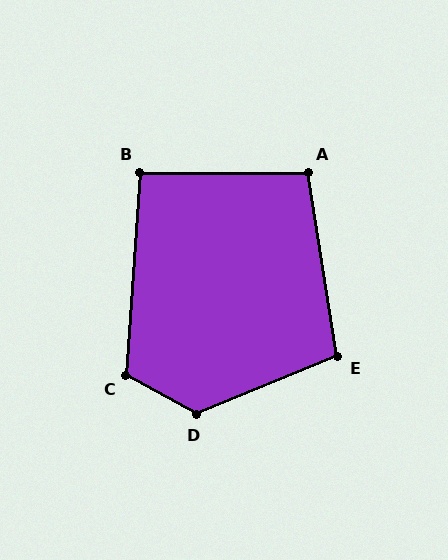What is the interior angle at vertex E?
Approximately 103 degrees (obtuse).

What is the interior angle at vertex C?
Approximately 115 degrees (obtuse).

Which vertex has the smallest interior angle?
B, at approximately 94 degrees.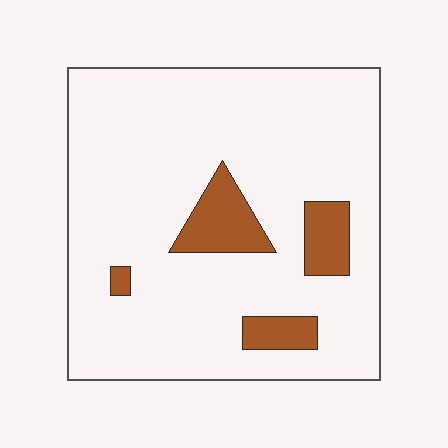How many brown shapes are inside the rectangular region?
4.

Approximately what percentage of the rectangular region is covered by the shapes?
Approximately 10%.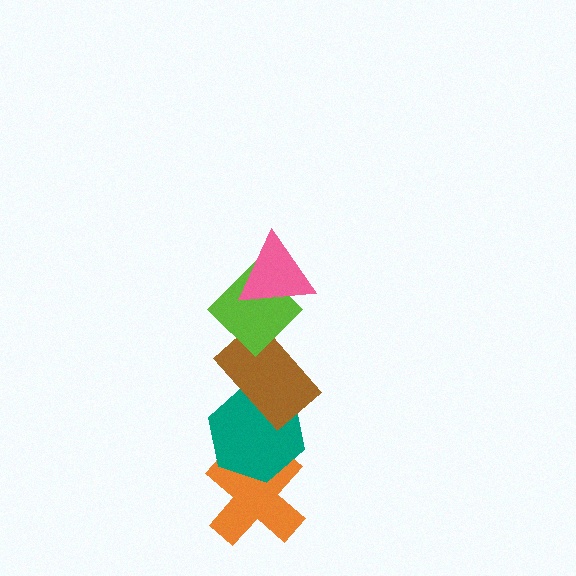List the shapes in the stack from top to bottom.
From top to bottom: the pink triangle, the lime diamond, the brown rectangle, the teal hexagon, the orange cross.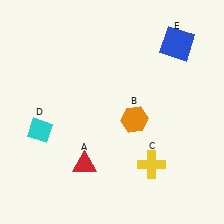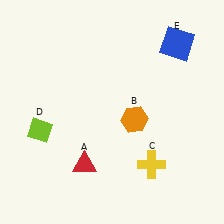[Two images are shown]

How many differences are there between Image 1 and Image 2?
There is 1 difference between the two images.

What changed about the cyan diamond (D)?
In Image 1, D is cyan. In Image 2, it changed to lime.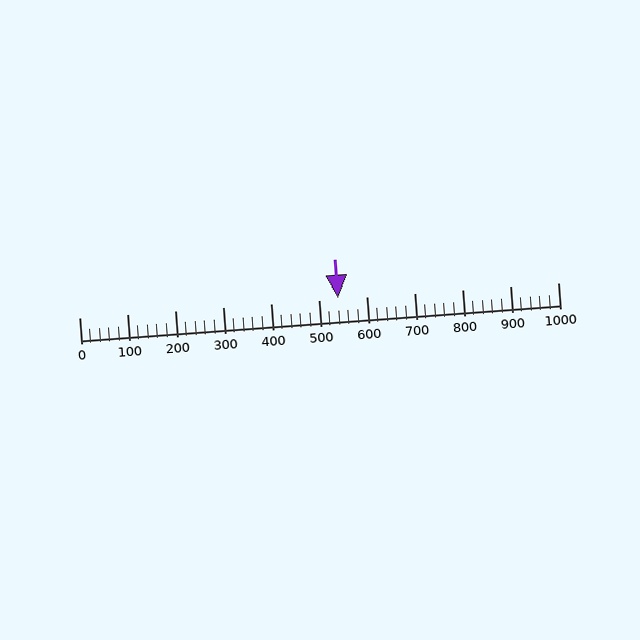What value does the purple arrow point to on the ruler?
The purple arrow points to approximately 540.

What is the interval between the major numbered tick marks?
The major tick marks are spaced 100 units apart.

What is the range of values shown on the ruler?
The ruler shows values from 0 to 1000.